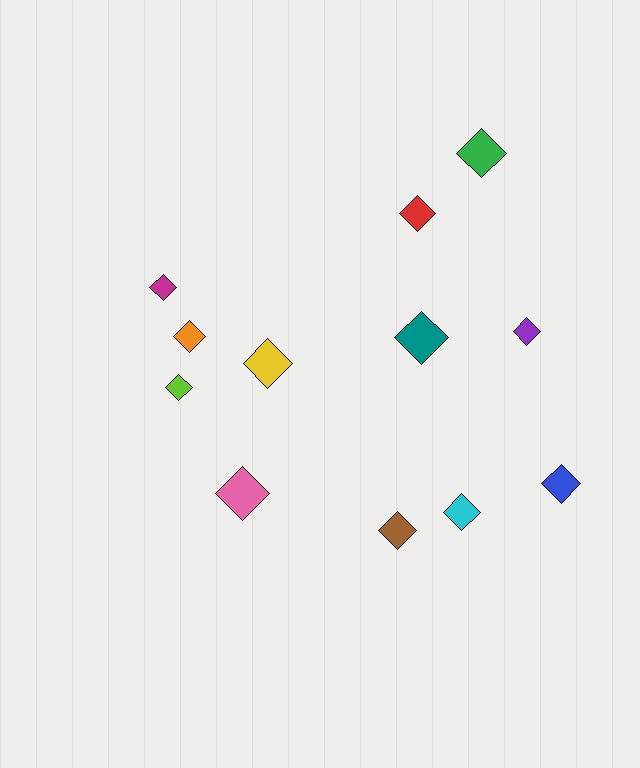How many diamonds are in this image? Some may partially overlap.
There are 12 diamonds.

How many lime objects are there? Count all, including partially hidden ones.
There is 1 lime object.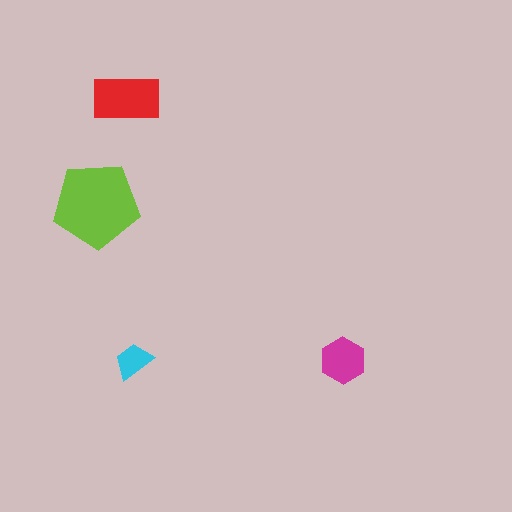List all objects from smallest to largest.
The cyan trapezoid, the magenta hexagon, the red rectangle, the lime pentagon.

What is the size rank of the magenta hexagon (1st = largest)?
3rd.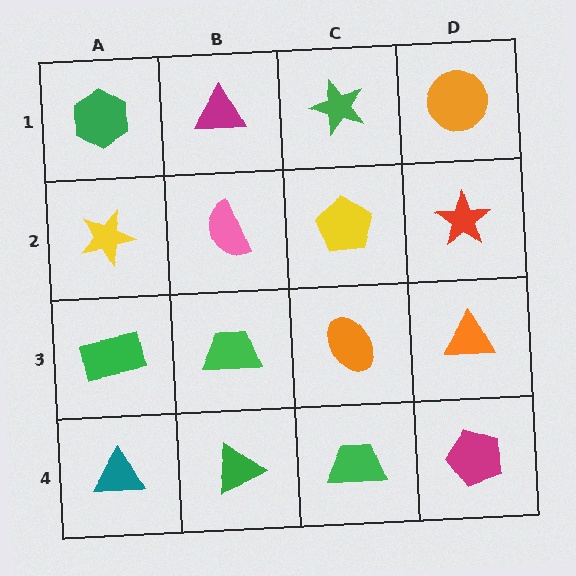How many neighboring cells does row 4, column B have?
3.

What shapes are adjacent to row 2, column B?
A magenta triangle (row 1, column B), a green trapezoid (row 3, column B), a yellow star (row 2, column A), a yellow pentagon (row 2, column C).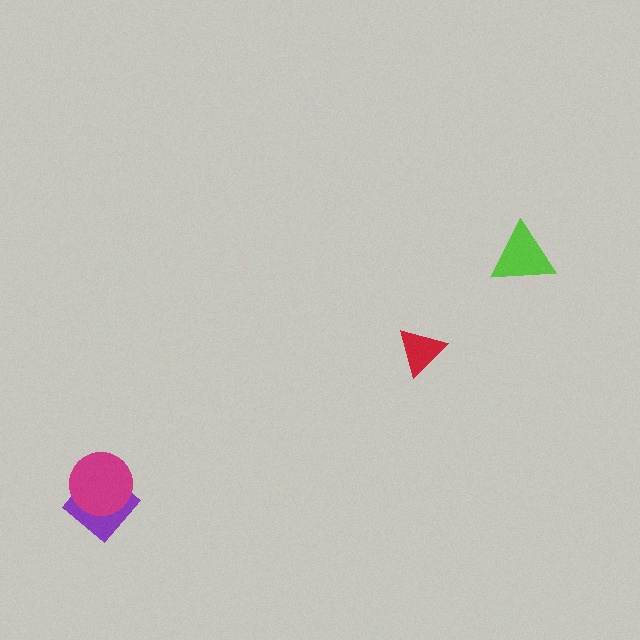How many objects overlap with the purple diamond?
1 object overlaps with the purple diamond.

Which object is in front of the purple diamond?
The magenta circle is in front of the purple diamond.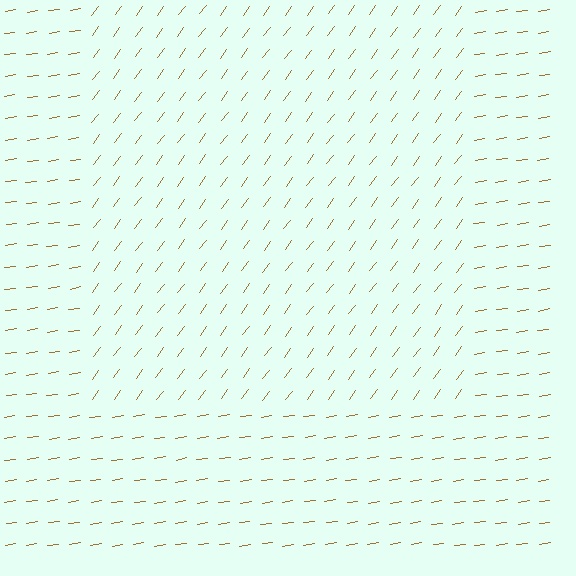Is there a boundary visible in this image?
Yes, there is a texture boundary formed by a change in line orientation.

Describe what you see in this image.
The image is filled with small brown line segments. A rectangle region in the image has lines oriented differently from the surrounding lines, creating a visible texture boundary.